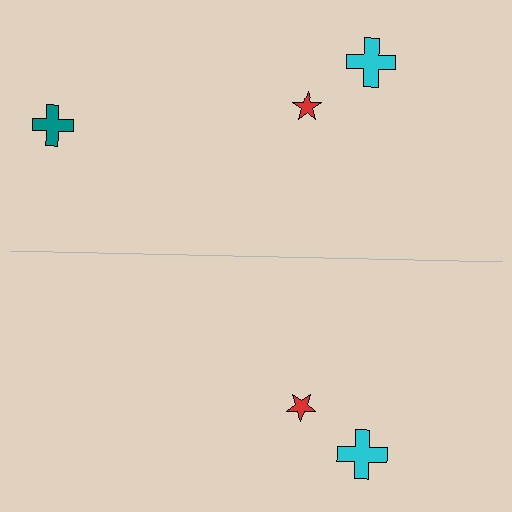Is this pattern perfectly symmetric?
No, the pattern is not perfectly symmetric. A teal cross is missing from the bottom side.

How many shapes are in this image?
There are 5 shapes in this image.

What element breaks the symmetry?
A teal cross is missing from the bottom side.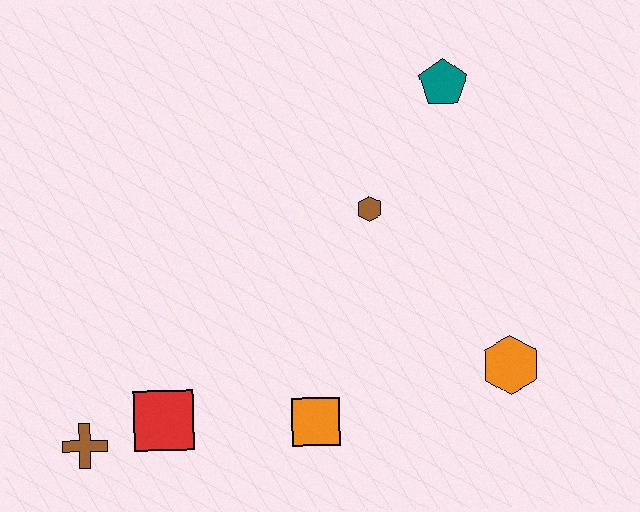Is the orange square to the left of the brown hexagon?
Yes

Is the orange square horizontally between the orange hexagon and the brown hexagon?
No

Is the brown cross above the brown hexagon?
No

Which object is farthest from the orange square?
The teal pentagon is farthest from the orange square.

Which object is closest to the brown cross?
The red square is closest to the brown cross.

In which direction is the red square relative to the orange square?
The red square is to the left of the orange square.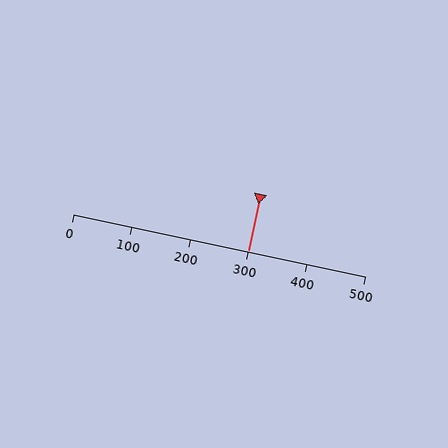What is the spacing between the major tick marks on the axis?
The major ticks are spaced 100 apart.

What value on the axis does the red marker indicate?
The marker indicates approximately 300.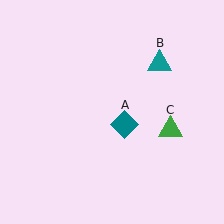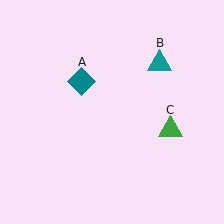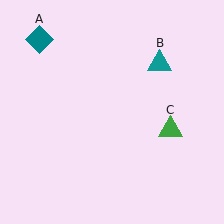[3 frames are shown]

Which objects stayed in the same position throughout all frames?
Teal triangle (object B) and green triangle (object C) remained stationary.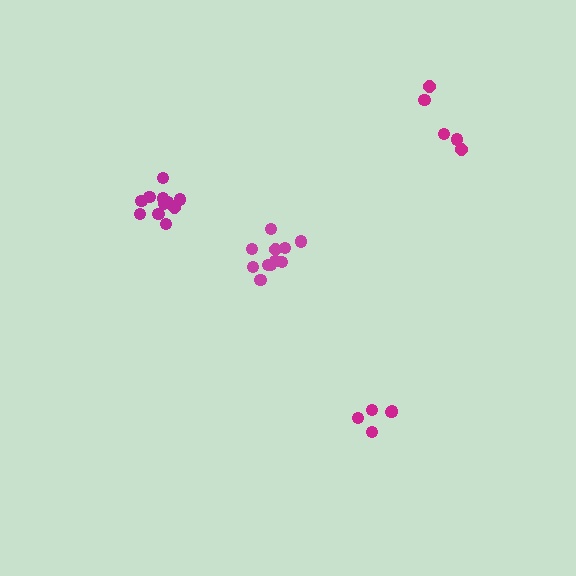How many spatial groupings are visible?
There are 4 spatial groupings.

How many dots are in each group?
Group 1: 11 dots, Group 2: 5 dots, Group 3: 5 dots, Group 4: 11 dots (32 total).